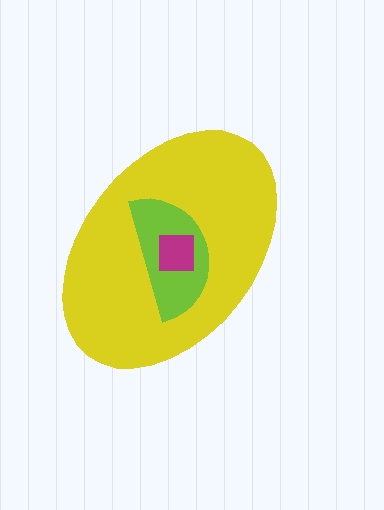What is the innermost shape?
The magenta square.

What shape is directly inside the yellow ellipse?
The lime semicircle.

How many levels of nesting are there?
3.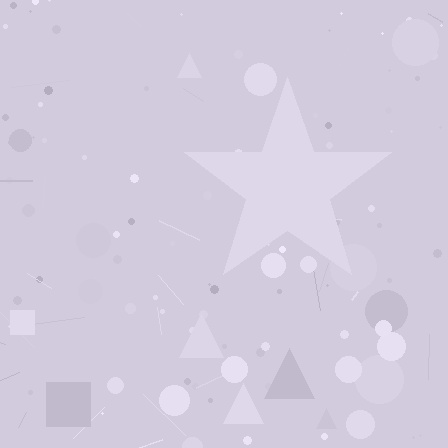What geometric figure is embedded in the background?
A star is embedded in the background.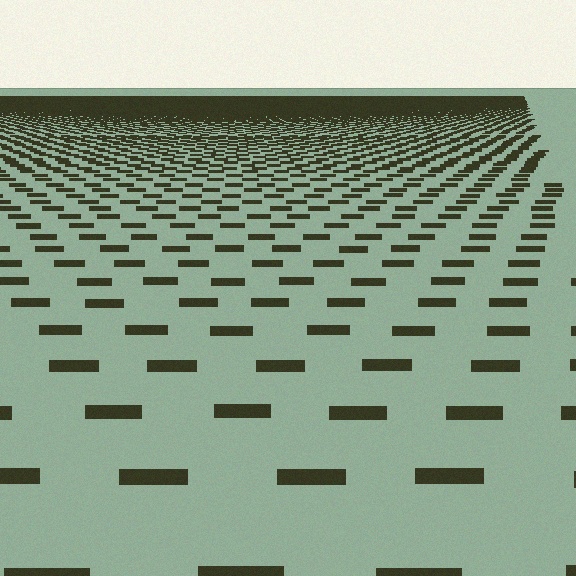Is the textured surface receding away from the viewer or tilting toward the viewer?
The surface is receding away from the viewer. Texture elements get smaller and denser toward the top.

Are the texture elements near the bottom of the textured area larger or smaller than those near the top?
Larger. Near the bottom, elements are closer to the viewer and appear at a bigger on-screen size.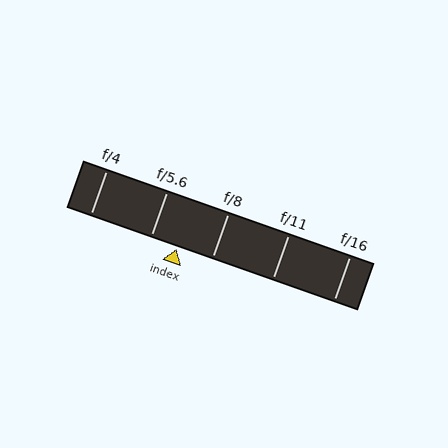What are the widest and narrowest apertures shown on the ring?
The widest aperture shown is f/4 and the narrowest is f/16.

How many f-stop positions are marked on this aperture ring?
There are 5 f-stop positions marked.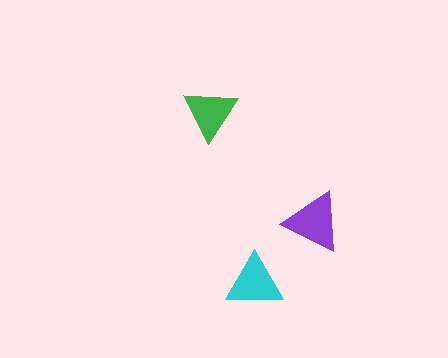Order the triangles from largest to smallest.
the purple one, the cyan one, the green one.